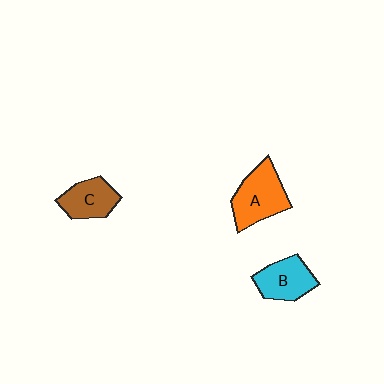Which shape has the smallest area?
Shape C (brown).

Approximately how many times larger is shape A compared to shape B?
Approximately 1.2 times.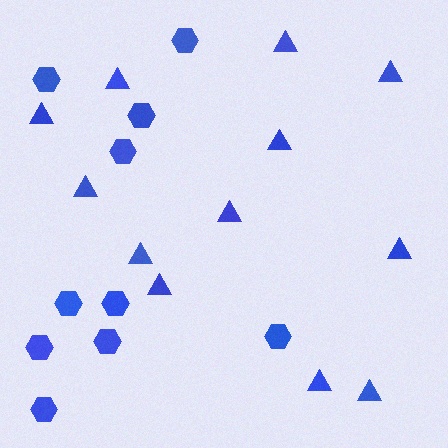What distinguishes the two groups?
There are 2 groups: one group of triangles (12) and one group of hexagons (10).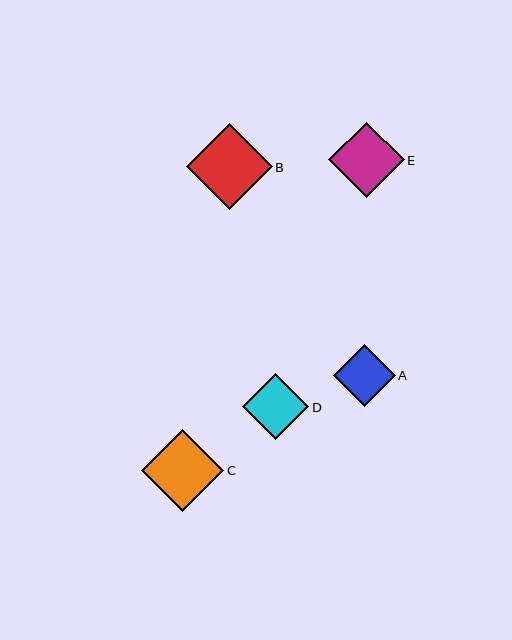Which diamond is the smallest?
Diamond A is the smallest with a size of approximately 62 pixels.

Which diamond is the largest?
Diamond B is the largest with a size of approximately 86 pixels.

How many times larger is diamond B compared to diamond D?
Diamond B is approximately 1.3 times the size of diamond D.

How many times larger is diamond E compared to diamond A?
Diamond E is approximately 1.2 times the size of diamond A.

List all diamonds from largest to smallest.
From largest to smallest: B, C, E, D, A.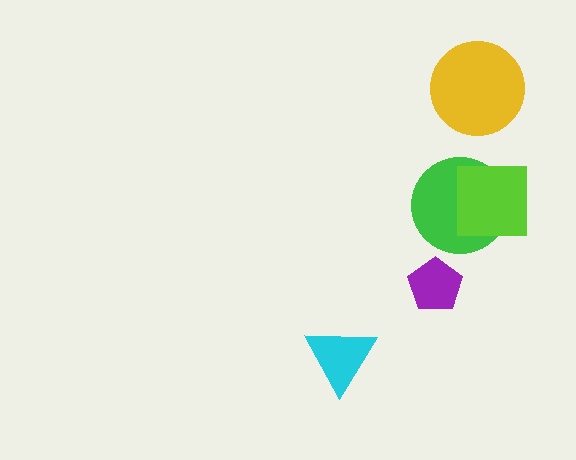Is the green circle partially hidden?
Yes, it is partially covered by another shape.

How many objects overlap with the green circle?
1 object overlaps with the green circle.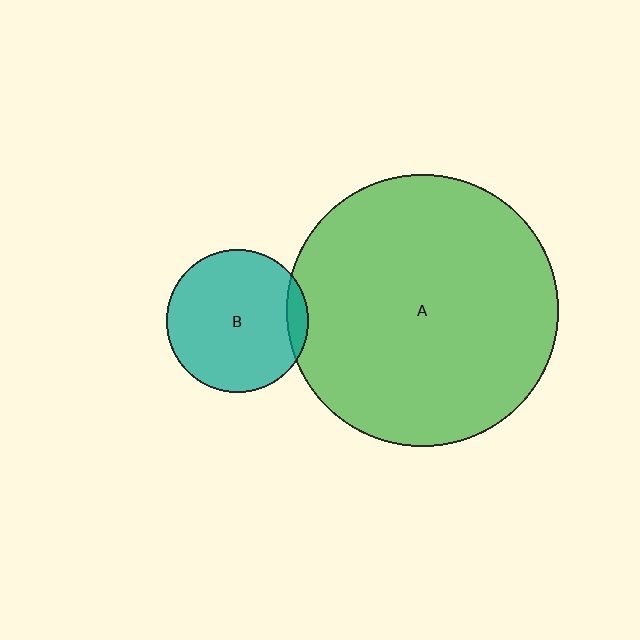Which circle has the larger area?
Circle A (green).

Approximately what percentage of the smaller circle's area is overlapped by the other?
Approximately 10%.